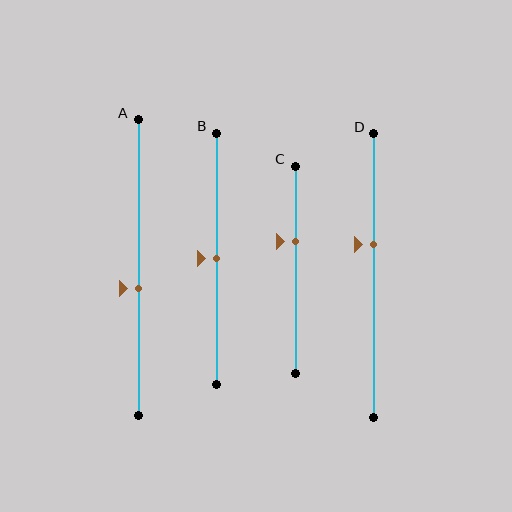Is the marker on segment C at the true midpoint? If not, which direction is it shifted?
No, the marker on segment C is shifted upward by about 14% of the segment length.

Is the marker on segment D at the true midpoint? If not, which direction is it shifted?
No, the marker on segment D is shifted upward by about 11% of the segment length.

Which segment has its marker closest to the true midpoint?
Segment B has its marker closest to the true midpoint.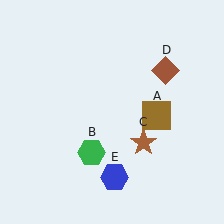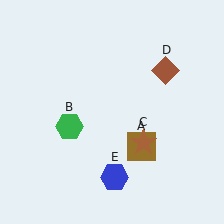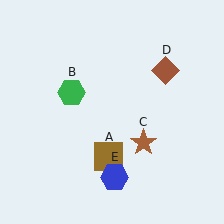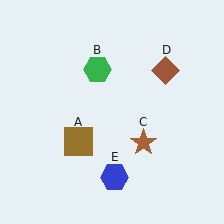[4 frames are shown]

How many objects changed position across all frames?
2 objects changed position: brown square (object A), green hexagon (object B).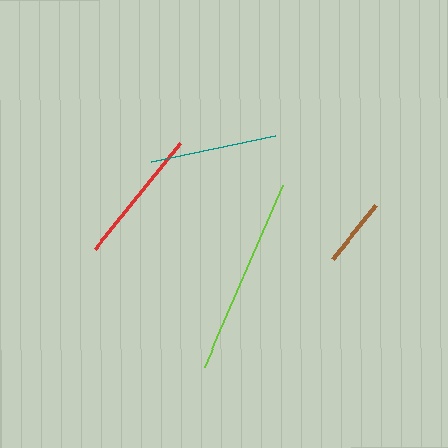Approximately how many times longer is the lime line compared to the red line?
The lime line is approximately 1.5 times the length of the red line.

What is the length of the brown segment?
The brown segment is approximately 68 pixels long.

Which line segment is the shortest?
The brown line is the shortest at approximately 68 pixels.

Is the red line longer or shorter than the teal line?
The red line is longer than the teal line.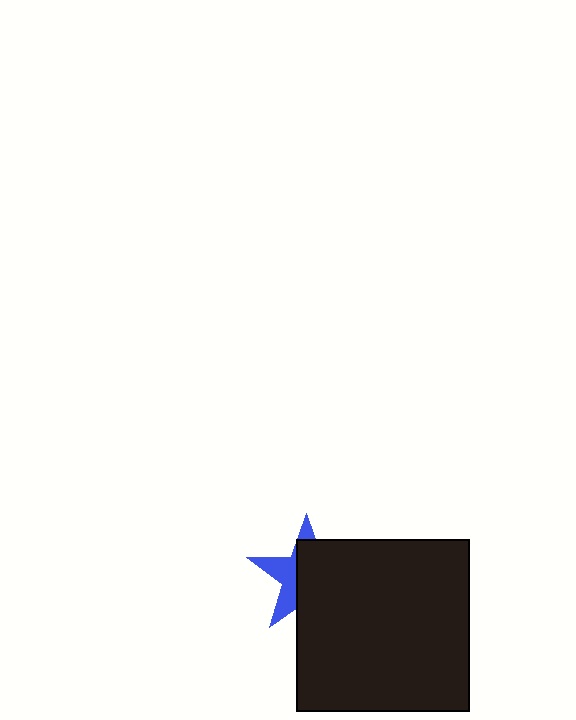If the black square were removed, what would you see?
You would see the complete blue star.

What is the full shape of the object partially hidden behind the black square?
The partially hidden object is a blue star.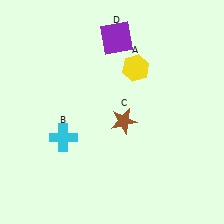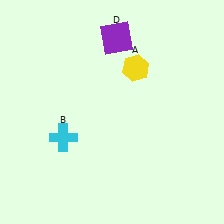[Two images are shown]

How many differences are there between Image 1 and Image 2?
There is 1 difference between the two images.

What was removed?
The brown star (C) was removed in Image 2.